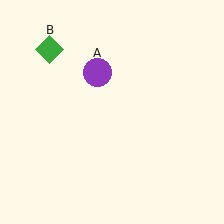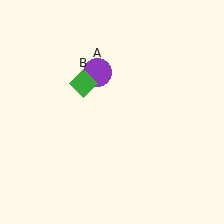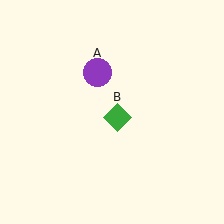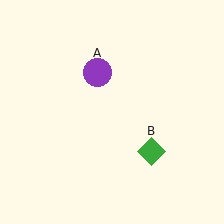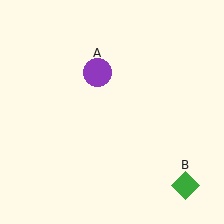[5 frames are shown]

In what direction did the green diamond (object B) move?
The green diamond (object B) moved down and to the right.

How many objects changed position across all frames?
1 object changed position: green diamond (object B).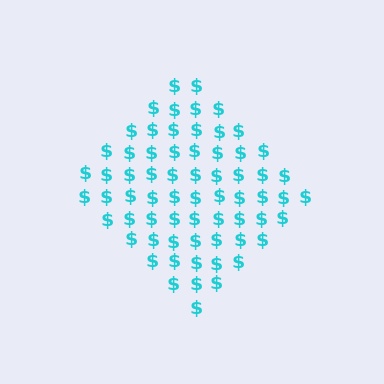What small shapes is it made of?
It is made of small dollar signs.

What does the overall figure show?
The overall figure shows a diamond.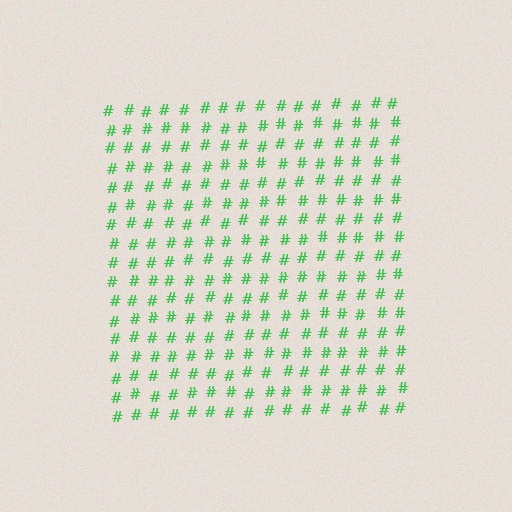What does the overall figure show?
The overall figure shows a square.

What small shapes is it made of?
It is made of small hash symbols.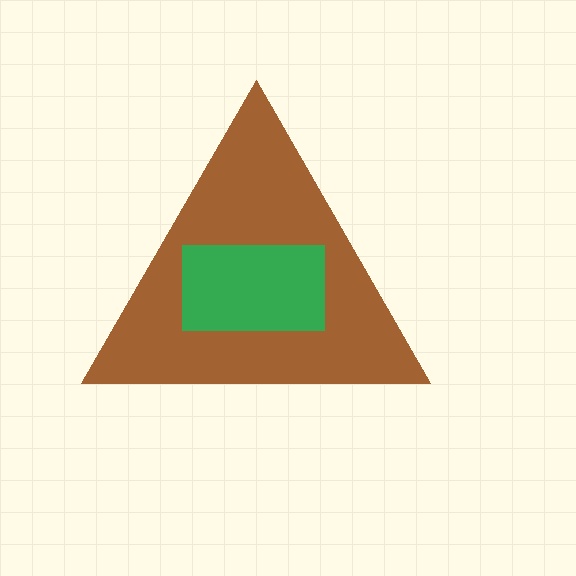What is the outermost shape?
The brown triangle.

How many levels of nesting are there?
2.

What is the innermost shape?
The green rectangle.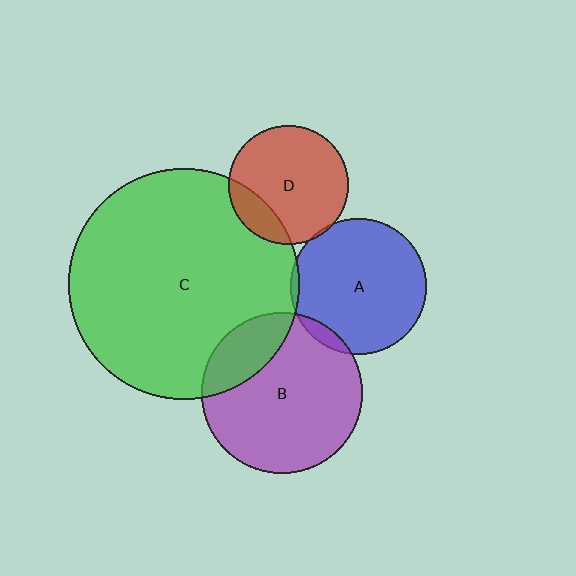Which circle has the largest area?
Circle C (green).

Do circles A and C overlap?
Yes.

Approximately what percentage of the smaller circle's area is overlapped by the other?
Approximately 5%.